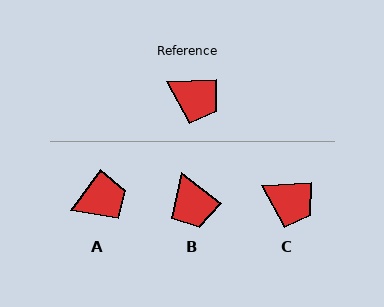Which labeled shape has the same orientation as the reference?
C.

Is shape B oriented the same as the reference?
No, it is off by about 42 degrees.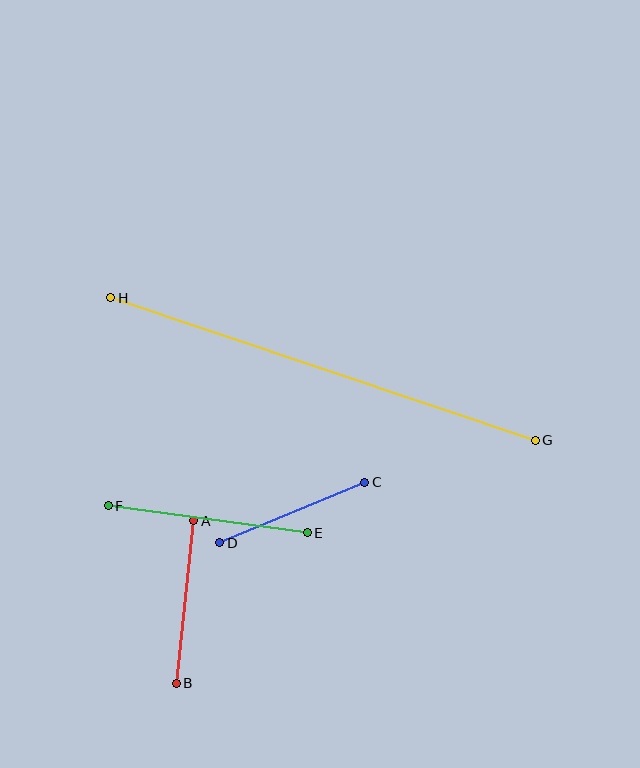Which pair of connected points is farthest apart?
Points G and H are farthest apart.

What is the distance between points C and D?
The distance is approximately 157 pixels.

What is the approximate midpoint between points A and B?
The midpoint is at approximately (185, 602) pixels.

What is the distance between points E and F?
The distance is approximately 201 pixels.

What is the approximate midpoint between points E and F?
The midpoint is at approximately (208, 519) pixels.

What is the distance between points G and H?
The distance is approximately 447 pixels.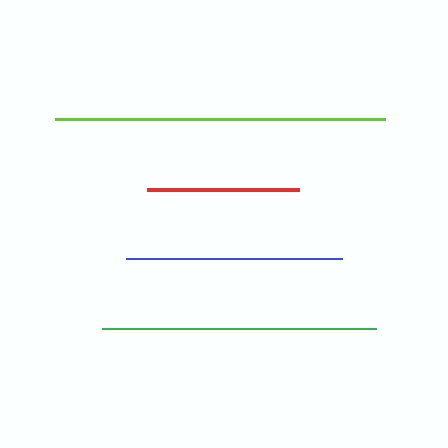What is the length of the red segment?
The red segment is approximately 152 pixels long.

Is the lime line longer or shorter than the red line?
The lime line is longer than the red line.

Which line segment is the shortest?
The red line is the shortest at approximately 152 pixels.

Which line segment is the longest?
The lime line is the longest at approximately 330 pixels.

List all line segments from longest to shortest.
From longest to shortest: lime, green, blue, red.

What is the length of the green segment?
The green segment is approximately 274 pixels long.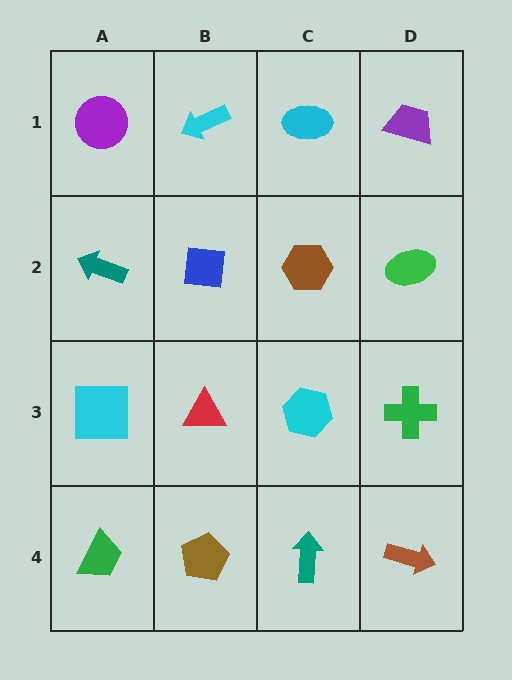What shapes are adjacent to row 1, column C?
A brown hexagon (row 2, column C), a cyan arrow (row 1, column B), a purple trapezoid (row 1, column D).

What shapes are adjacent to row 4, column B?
A red triangle (row 3, column B), a green trapezoid (row 4, column A), a teal arrow (row 4, column C).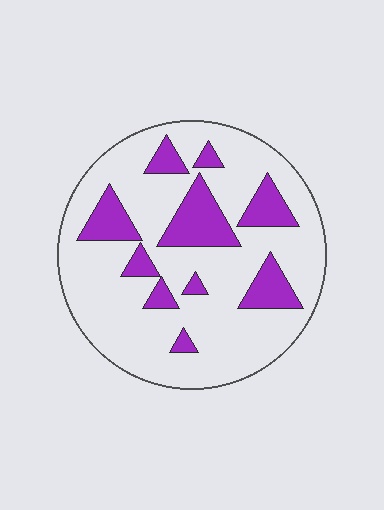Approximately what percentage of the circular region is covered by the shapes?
Approximately 20%.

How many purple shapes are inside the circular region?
10.